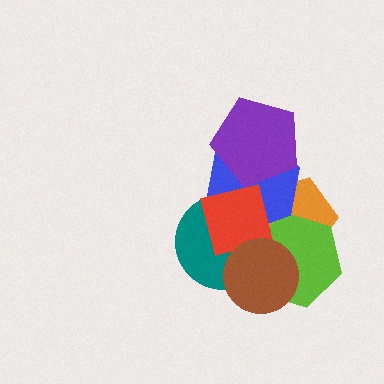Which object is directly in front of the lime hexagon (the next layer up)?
The teal circle is directly in front of the lime hexagon.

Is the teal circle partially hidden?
Yes, it is partially covered by another shape.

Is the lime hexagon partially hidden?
Yes, it is partially covered by another shape.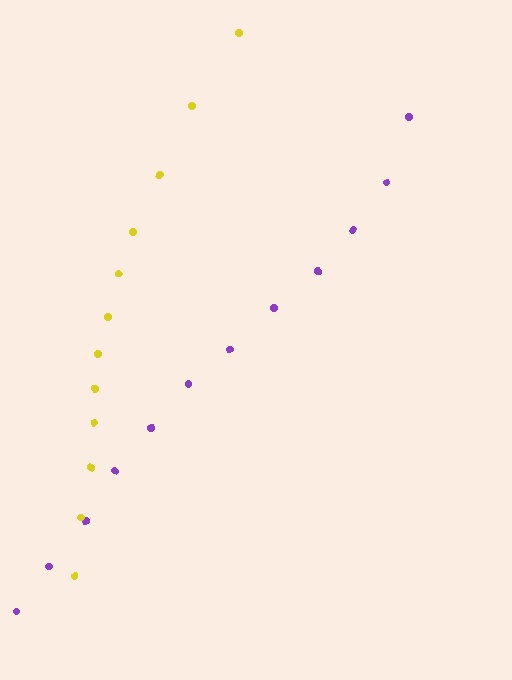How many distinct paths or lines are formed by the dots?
There are 2 distinct paths.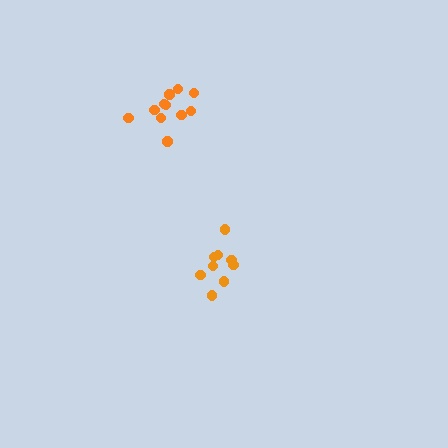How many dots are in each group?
Group 1: 11 dots, Group 2: 9 dots (20 total).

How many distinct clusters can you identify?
There are 2 distinct clusters.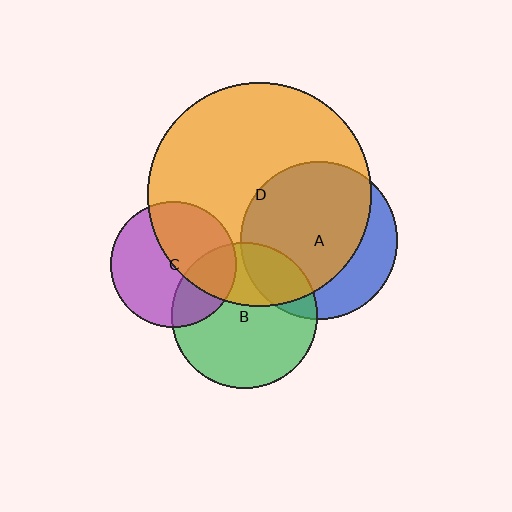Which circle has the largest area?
Circle D (orange).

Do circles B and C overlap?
Yes.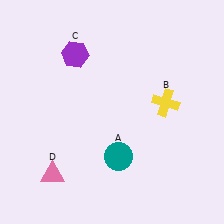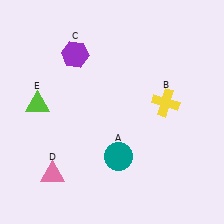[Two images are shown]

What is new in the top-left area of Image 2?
A lime triangle (E) was added in the top-left area of Image 2.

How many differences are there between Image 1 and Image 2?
There is 1 difference between the two images.